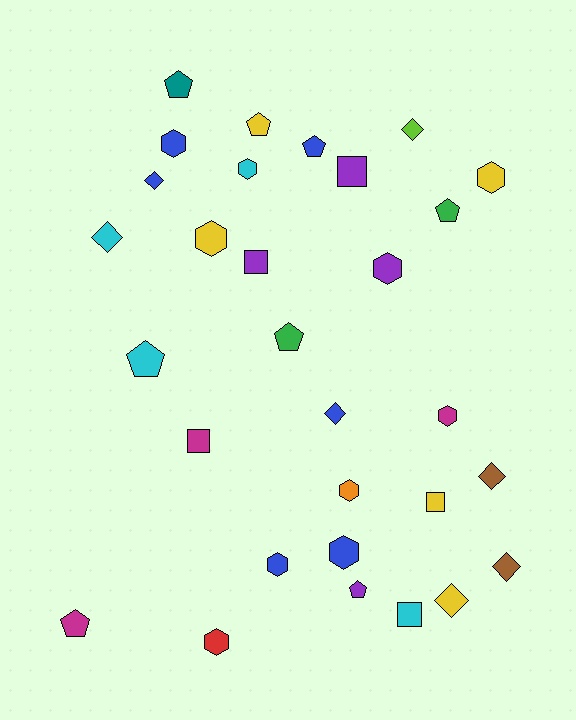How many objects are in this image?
There are 30 objects.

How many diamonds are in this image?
There are 7 diamonds.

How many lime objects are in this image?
There is 1 lime object.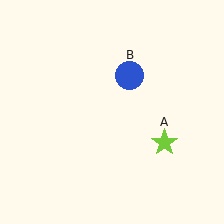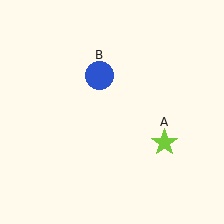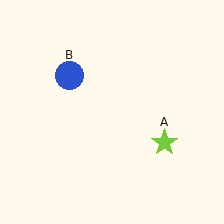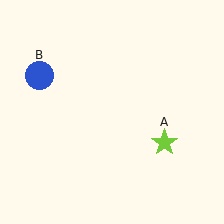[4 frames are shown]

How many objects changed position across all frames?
1 object changed position: blue circle (object B).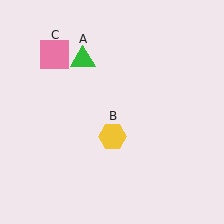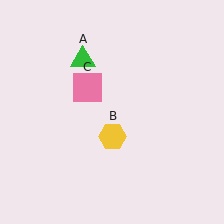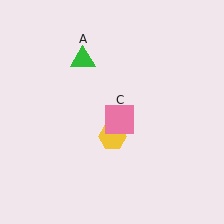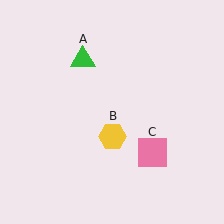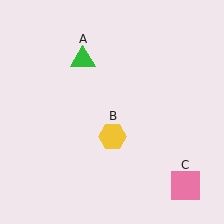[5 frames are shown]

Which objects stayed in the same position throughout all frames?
Green triangle (object A) and yellow hexagon (object B) remained stationary.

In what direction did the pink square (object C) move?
The pink square (object C) moved down and to the right.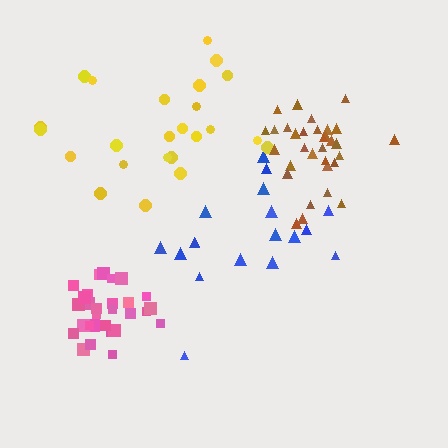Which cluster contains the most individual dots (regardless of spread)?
Brown (32).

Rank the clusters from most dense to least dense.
pink, brown, blue, yellow.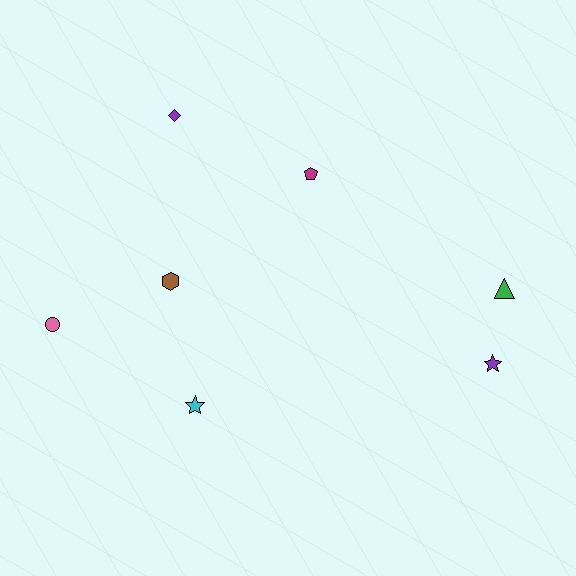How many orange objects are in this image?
There are no orange objects.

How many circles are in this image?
There is 1 circle.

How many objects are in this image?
There are 7 objects.